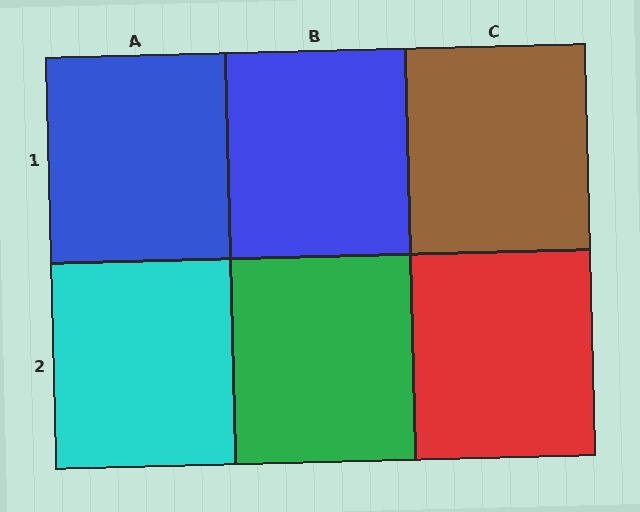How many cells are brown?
1 cell is brown.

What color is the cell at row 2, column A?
Cyan.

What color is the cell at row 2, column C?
Red.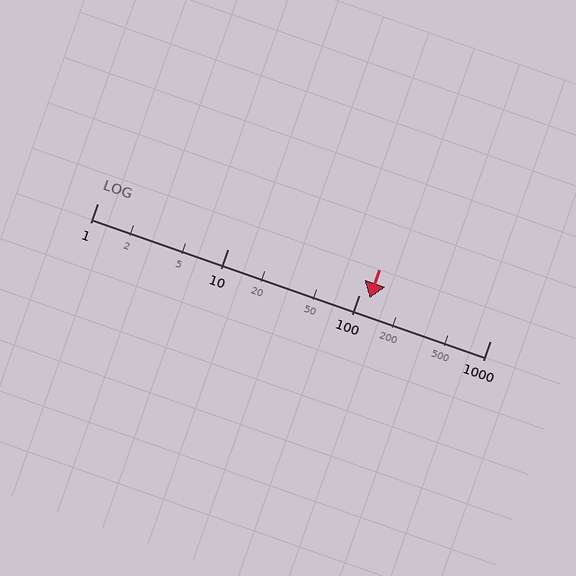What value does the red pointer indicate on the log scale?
The pointer indicates approximately 120.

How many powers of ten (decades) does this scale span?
The scale spans 3 decades, from 1 to 1000.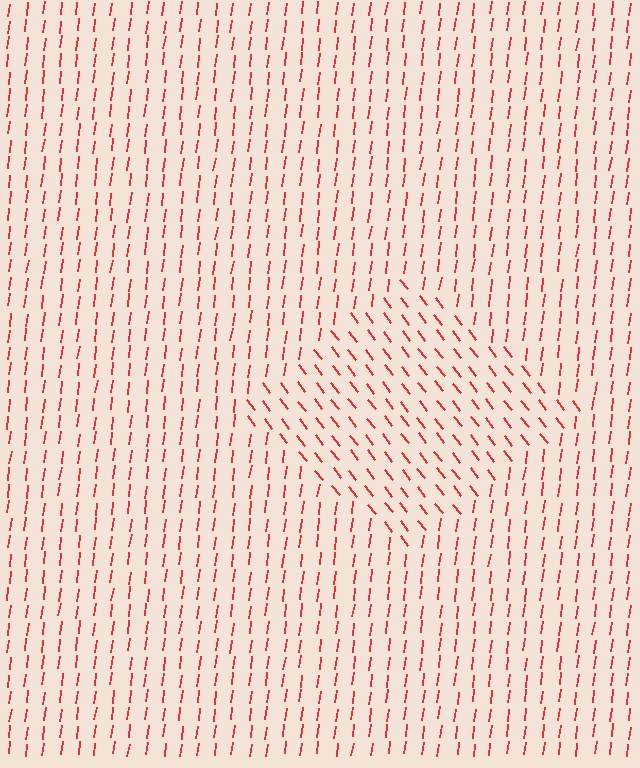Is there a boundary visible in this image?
Yes, there is a texture boundary formed by a change in line orientation.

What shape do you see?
I see a diamond.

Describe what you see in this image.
The image is filled with small red line segments. A diamond region in the image has lines oriented differently from the surrounding lines, creating a visible texture boundary.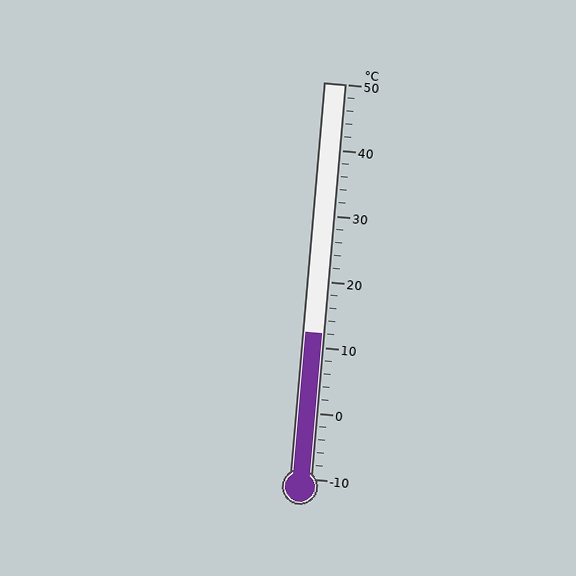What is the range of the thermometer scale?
The thermometer scale ranges from -10°C to 50°C.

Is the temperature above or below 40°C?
The temperature is below 40°C.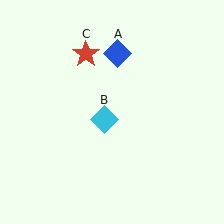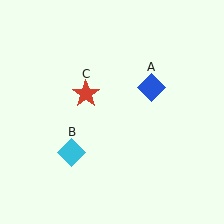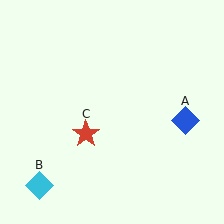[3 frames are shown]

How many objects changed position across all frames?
3 objects changed position: blue diamond (object A), cyan diamond (object B), red star (object C).